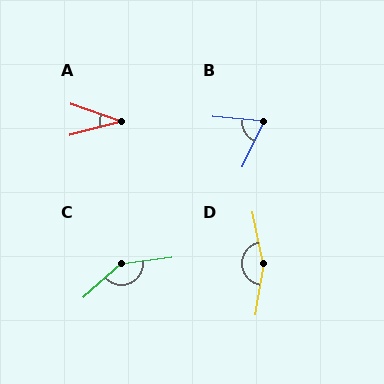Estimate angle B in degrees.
Approximately 70 degrees.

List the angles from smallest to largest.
A (34°), B (70°), C (146°), D (159°).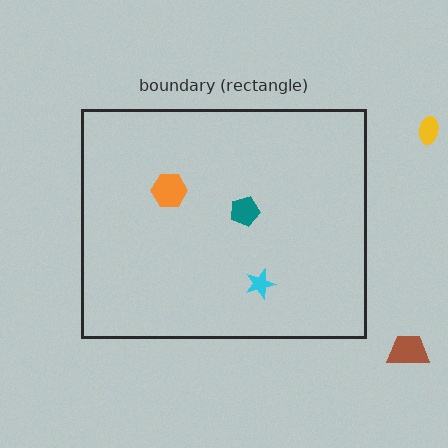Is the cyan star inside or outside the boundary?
Inside.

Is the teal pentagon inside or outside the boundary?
Inside.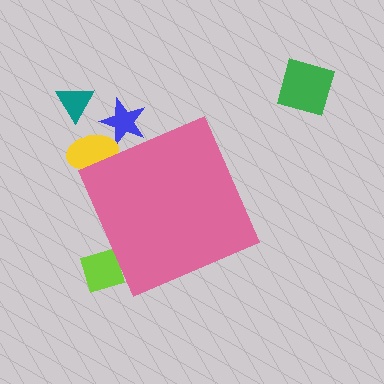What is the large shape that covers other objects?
A pink diamond.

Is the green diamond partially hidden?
No, the green diamond is fully visible.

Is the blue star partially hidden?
Yes, the blue star is partially hidden behind the pink diamond.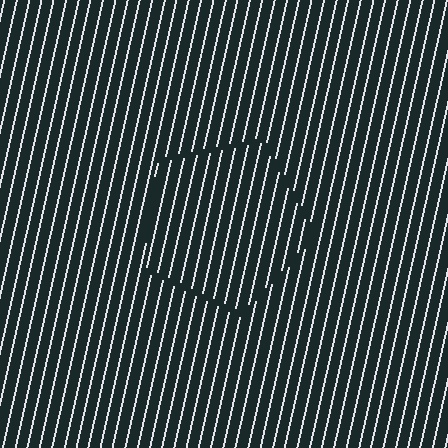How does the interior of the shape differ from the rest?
The interior of the shape contains the same grating, shifted by half a period — the contour is defined by the phase discontinuity where line-ends from the inner and outer gratings abut.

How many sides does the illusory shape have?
5 sides — the line-ends trace a pentagon.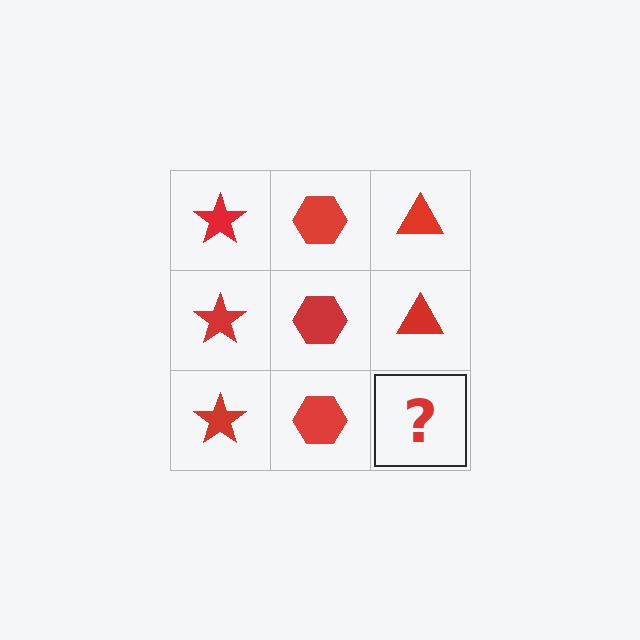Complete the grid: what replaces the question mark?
The question mark should be replaced with a red triangle.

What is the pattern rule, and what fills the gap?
The rule is that each column has a consistent shape. The gap should be filled with a red triangle.